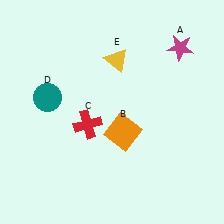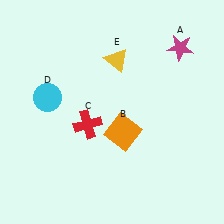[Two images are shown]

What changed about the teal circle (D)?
In Image 1, D is teal. In Image 2, it changed to cyan.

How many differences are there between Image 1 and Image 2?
There is 1 difference between the two images.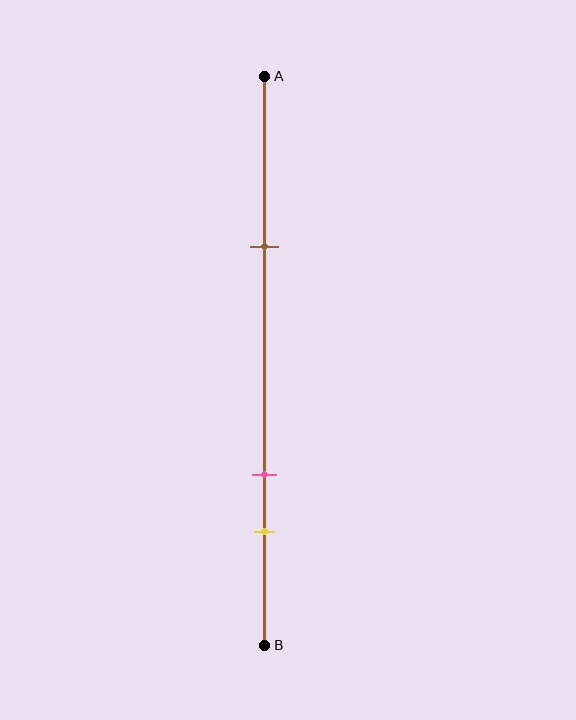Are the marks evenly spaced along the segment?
No, the marks are not evenly spaced.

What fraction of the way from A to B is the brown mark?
The brown mark is approximately 30% (0.3) of the way from A to B.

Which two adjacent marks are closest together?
The pink and yellow marks are the closest adjacent pair.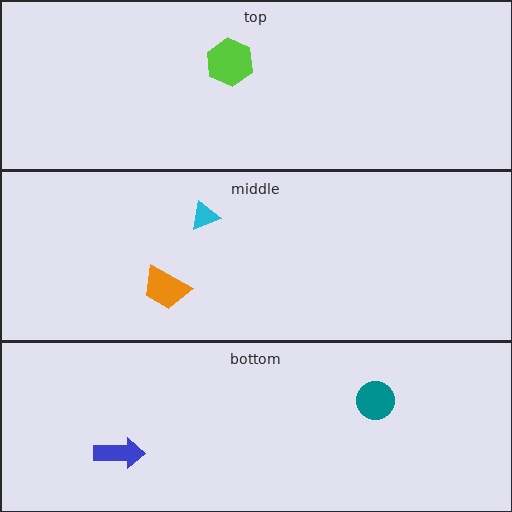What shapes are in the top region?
The lime hexagon.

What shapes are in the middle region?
The orange trapezoid, the cyan triangle.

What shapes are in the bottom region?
The teal circle, the blue arrow.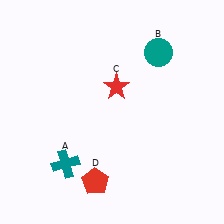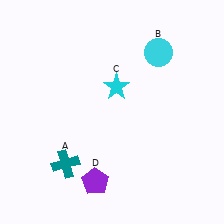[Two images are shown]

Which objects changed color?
B changed from teal to cyan. C changed from red to cyan. D changed from red to purple.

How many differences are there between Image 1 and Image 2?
There are 3 differences between the two images.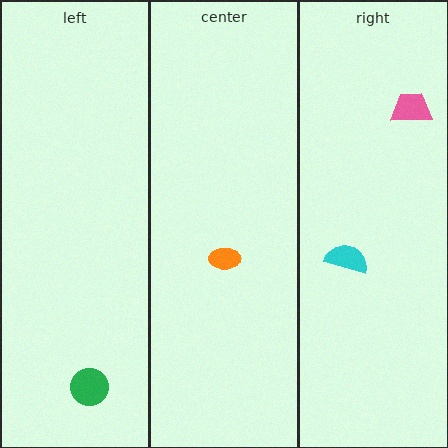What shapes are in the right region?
The cyan semicircle, the pink trapezoid.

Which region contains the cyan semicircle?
The right region.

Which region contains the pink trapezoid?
The right region.